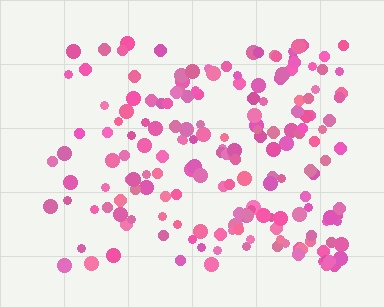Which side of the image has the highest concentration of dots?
The right.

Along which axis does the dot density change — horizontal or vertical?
Horizontal.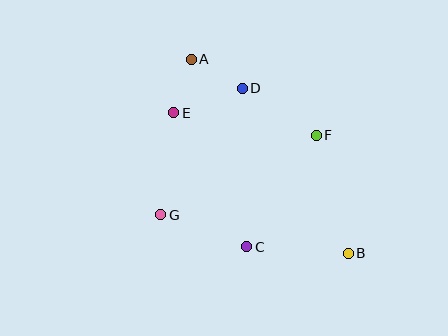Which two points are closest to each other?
Points A and E are closest to each other.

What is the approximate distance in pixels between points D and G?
The distance between D and G is approximately 151 pixels.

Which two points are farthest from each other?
Points A and B are farthest from each other.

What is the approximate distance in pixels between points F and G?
The distance between F and G is approximately 175 pixels.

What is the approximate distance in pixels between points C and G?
The distance between C and G is approximately 92 pixels.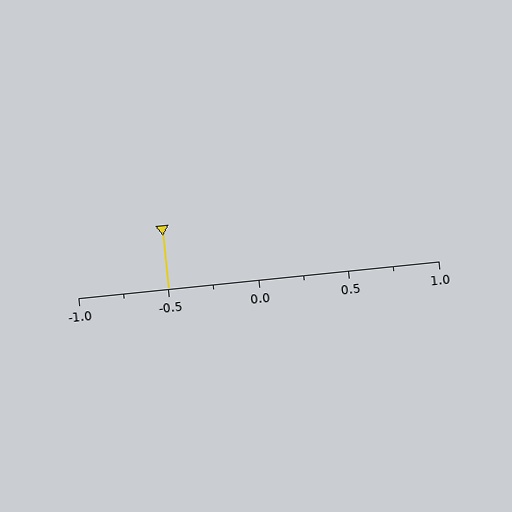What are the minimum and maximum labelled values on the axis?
The axis runs from -1.0 to 1.0.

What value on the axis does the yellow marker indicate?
The marker indicates approximately -0.5.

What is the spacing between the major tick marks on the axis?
The major ticks are spaced 0.5 apart.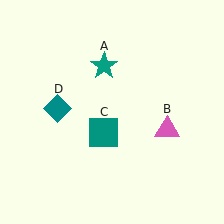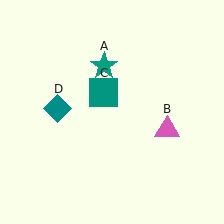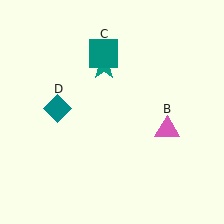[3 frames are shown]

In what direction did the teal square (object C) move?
The teal square (object C) moved up.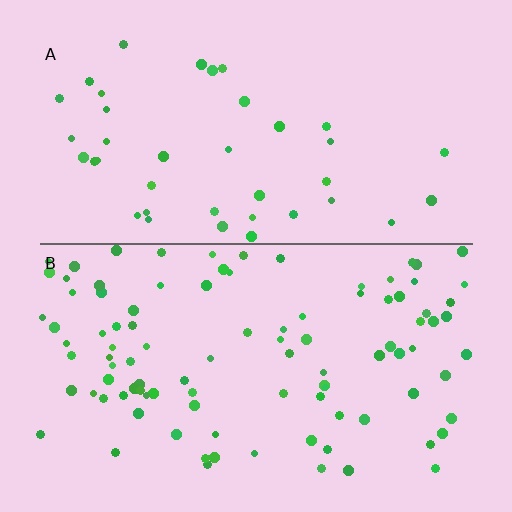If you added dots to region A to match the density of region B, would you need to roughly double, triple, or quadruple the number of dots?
Approximately double.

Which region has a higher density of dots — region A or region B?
B (the bottom).